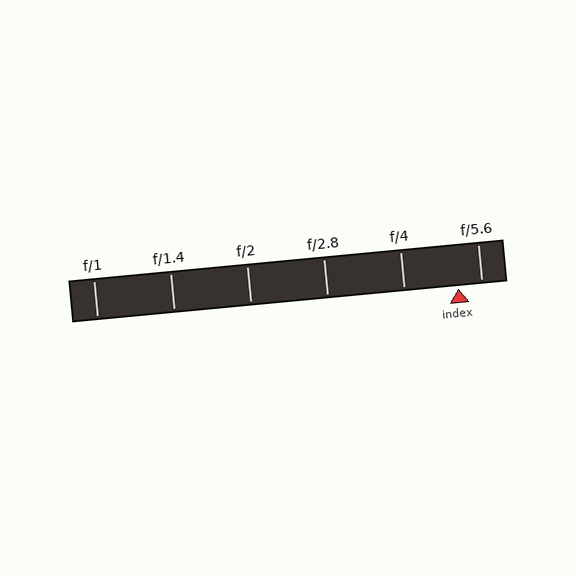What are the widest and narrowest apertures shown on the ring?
The widest aperture shown is f/1 and the narrowest is f/5.6.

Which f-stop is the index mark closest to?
The index mark is closest to f/5.6.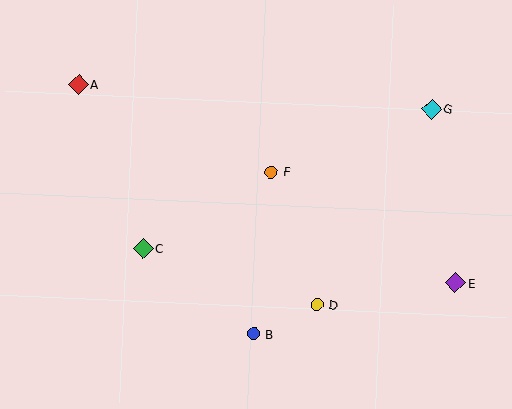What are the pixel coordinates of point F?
Point F is at (271, 172).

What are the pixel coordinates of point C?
Point C is at (143, 248).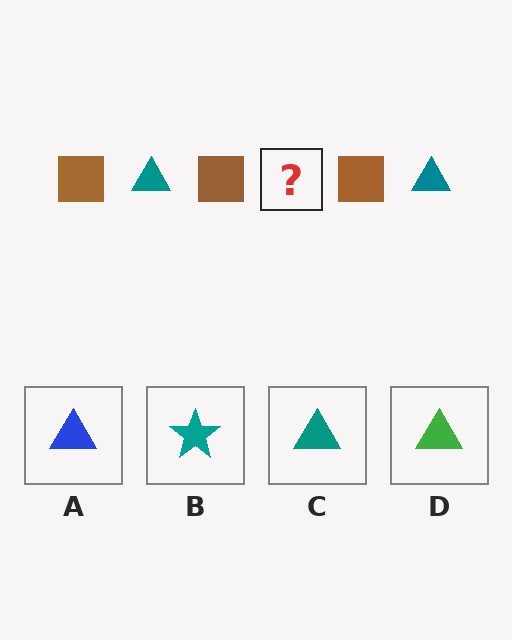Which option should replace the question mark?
Option C.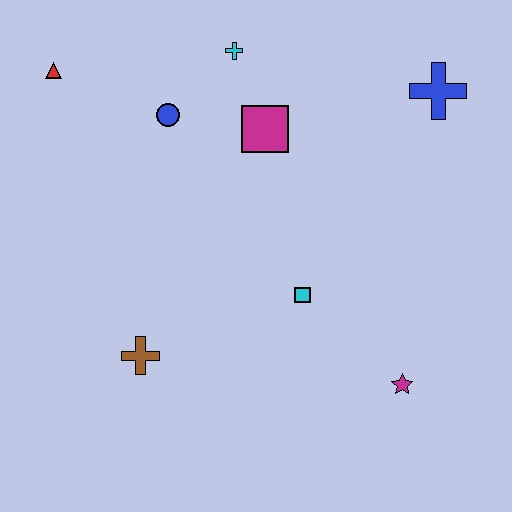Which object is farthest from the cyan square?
The red triangle is farthest from the cyan square.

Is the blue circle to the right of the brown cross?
Yes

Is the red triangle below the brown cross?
No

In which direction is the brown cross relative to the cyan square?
The brown cross is to the left of the cyan square.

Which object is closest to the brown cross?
The cyan square is closest to the brown cross.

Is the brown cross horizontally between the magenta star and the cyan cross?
No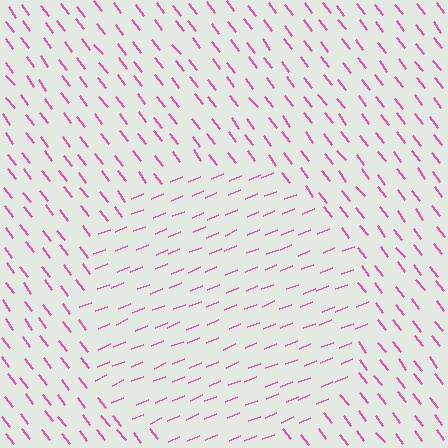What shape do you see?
I see a circle.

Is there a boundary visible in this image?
Yes, there is a texture boundary formed by a change in line orientation.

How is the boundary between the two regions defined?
The boundary is defined purely by a change in line orientation (approximately 75 degrees difference). All lines are the same color and thickness.